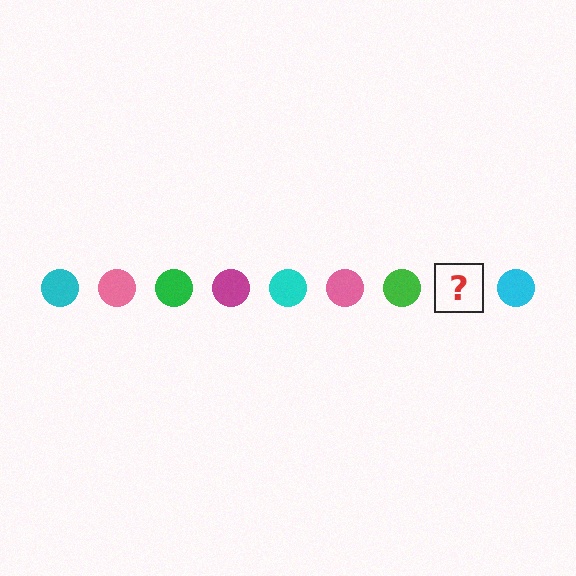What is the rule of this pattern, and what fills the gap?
The rule is that the pattern cycles through cyan, pink, green, magenta circles. The gap should be filled with a magenta circle.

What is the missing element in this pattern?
The missing element is a magenta circle.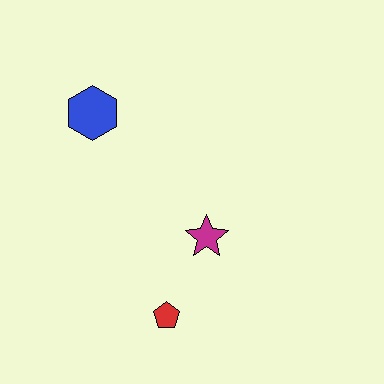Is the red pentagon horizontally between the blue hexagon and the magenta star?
Yes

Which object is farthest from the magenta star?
The blue hexagon is farthest from the magenta star.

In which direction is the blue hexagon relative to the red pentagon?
The blue hexagon is above the red pentagon.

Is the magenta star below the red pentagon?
No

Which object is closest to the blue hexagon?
The magenta star is closest to the blue hexagon.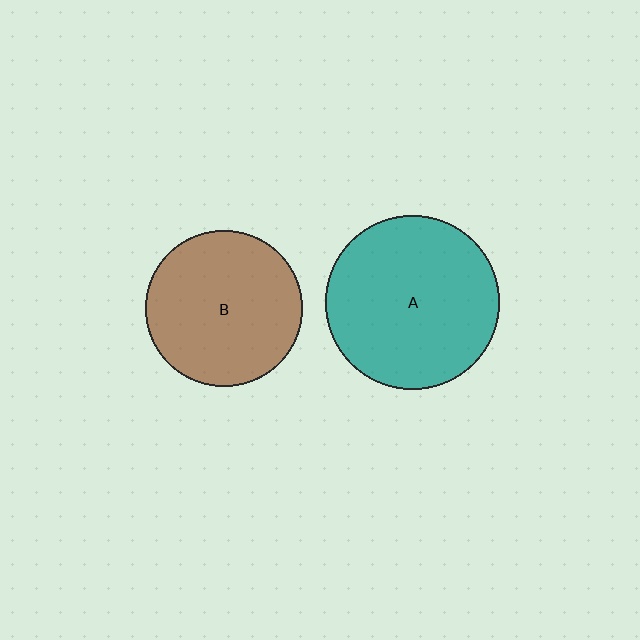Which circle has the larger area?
Circle A (teal).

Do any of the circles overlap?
No, none of the circles overlap.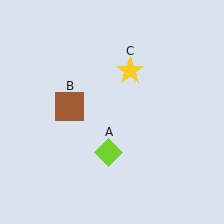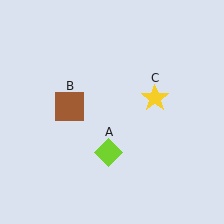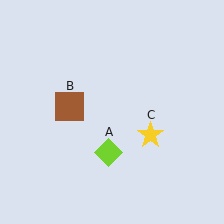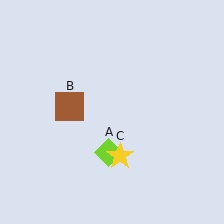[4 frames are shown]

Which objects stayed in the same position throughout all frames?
Lime diamond (object A) and brown square (object B) remained stationary.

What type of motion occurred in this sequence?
The yellow star (object C) rotated clockwise around the center of the scene.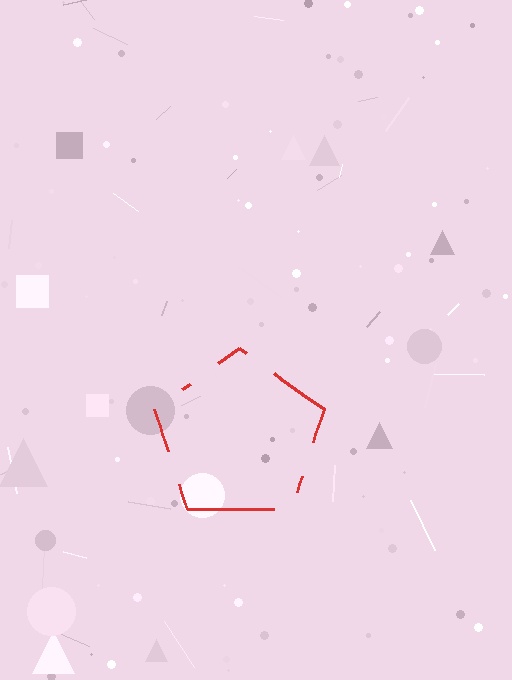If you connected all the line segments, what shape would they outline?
They would outline a pentagon.